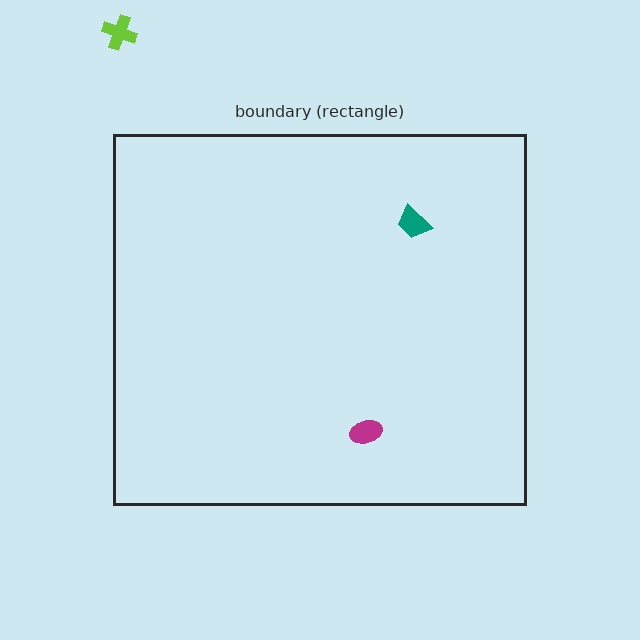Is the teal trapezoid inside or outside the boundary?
Inside.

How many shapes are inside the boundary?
2 inside, 1 outside.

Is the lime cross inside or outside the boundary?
Outside.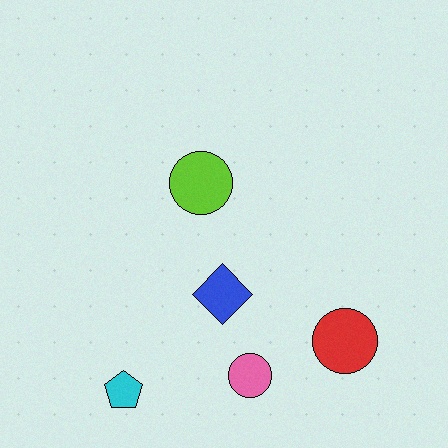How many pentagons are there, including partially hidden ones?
There is 1 pentagon.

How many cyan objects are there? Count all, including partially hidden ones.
There is 1 cyan object.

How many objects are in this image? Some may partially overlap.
There are 5 objects.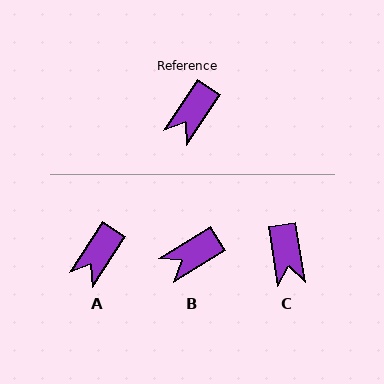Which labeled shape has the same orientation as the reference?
A.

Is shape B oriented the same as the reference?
No, it is off by about 26 degrees.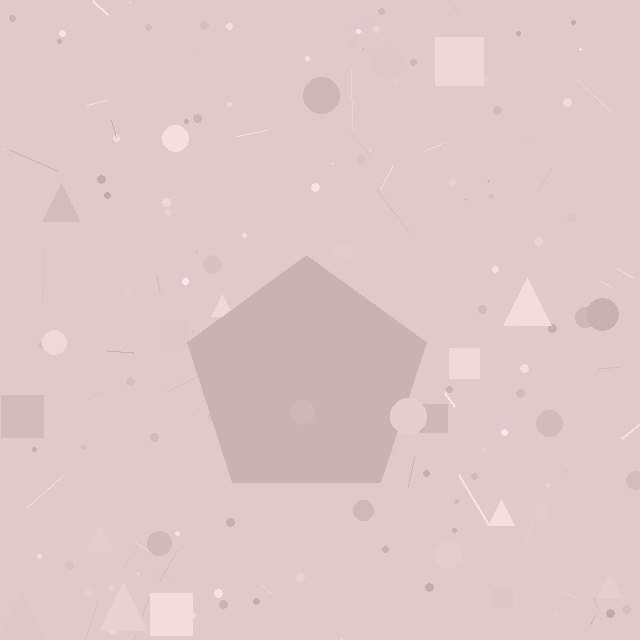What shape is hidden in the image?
A pentagon is hidden in the image.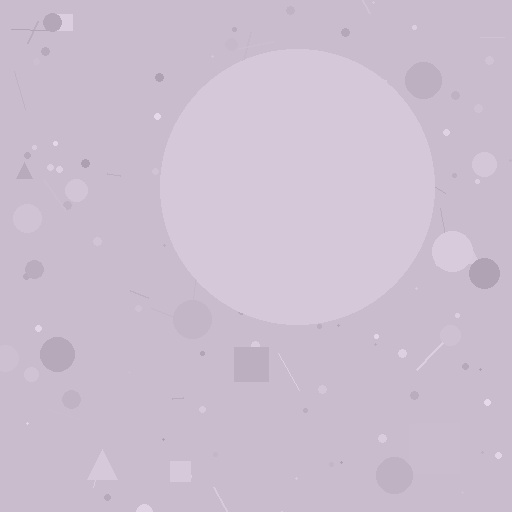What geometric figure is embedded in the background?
A circle is embedded in the background.